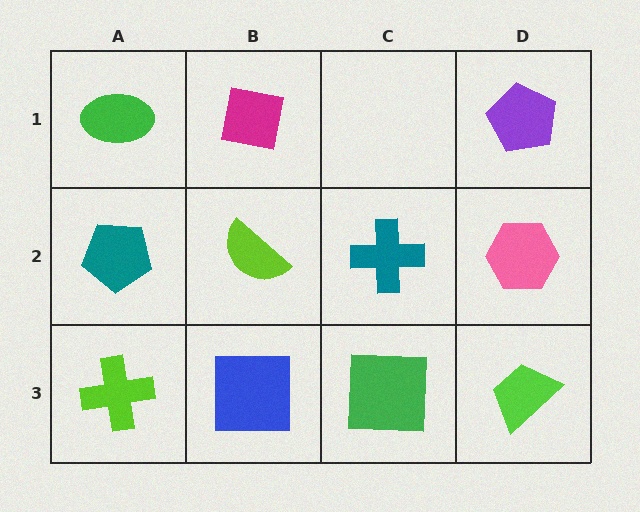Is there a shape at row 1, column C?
No, that cell is empty.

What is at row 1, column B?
A magenta square.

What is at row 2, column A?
A teal pentagon.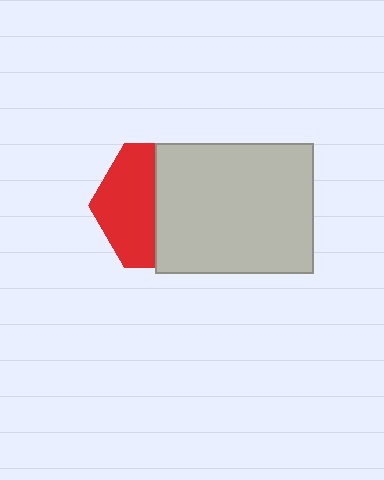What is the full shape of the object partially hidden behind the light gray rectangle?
The partially hidden object is a red hexagon.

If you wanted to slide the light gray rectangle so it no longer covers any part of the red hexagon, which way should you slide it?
Slide it right — that is the most direct way to separate the two shapes.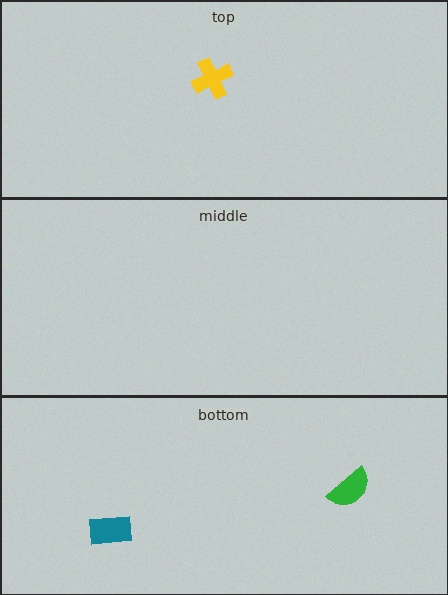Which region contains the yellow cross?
The top region.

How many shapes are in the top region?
1.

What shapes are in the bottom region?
The green semicircle, the teal rectangle.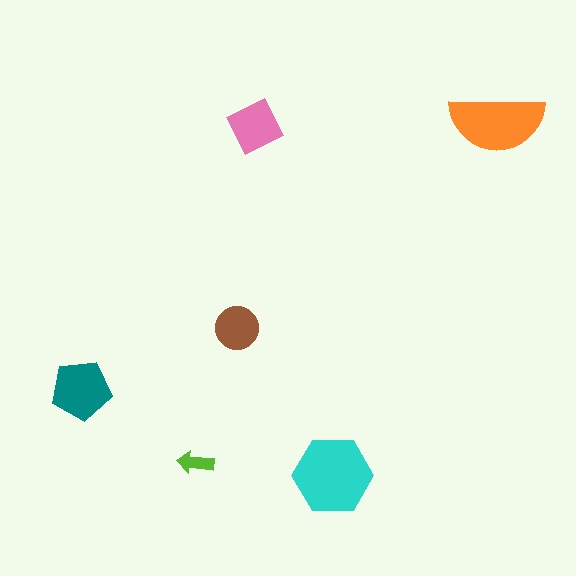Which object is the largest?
The cyan hexagon.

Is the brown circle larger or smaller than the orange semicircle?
Smaller.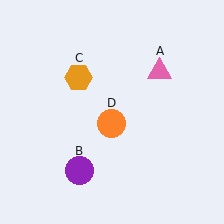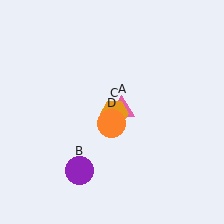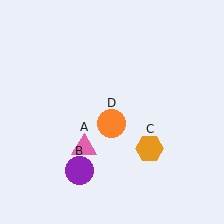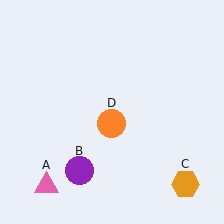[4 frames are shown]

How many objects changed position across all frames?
2 objects changed position: pink triangle (object A), orange hexagon (object C).